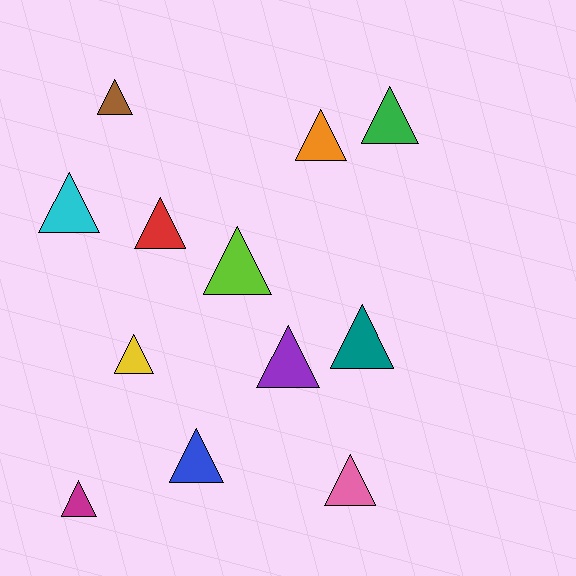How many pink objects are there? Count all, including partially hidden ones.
There is 1 pink object.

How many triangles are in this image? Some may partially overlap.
There are 12 triangles.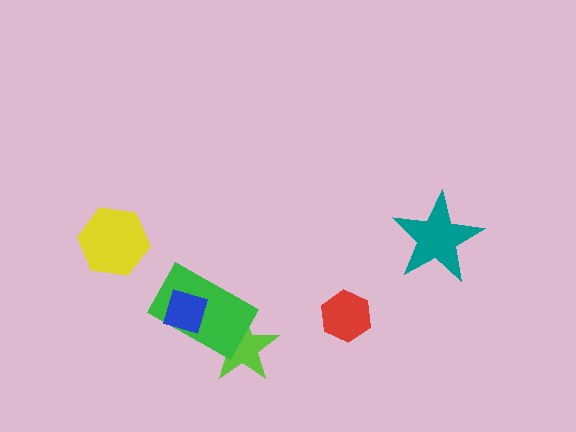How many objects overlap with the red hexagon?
0 objects overlap with the red hexagon.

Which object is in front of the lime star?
The green rectangle is in front of the lime star.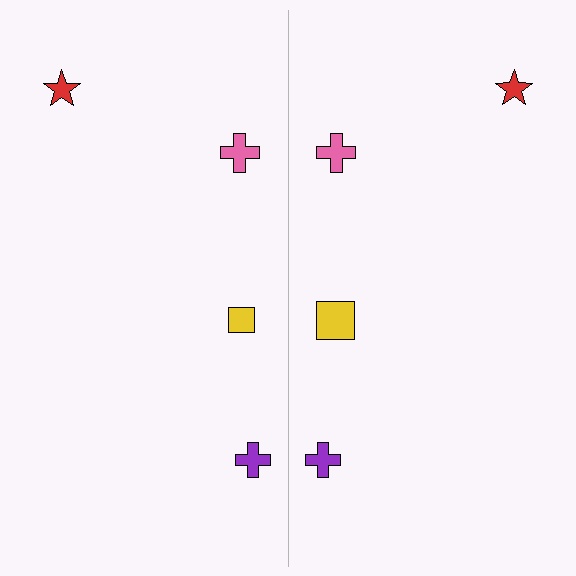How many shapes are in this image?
There are 8 shapes in this image.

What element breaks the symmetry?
The yellow square on the right side has a different size than its mirror counterpart.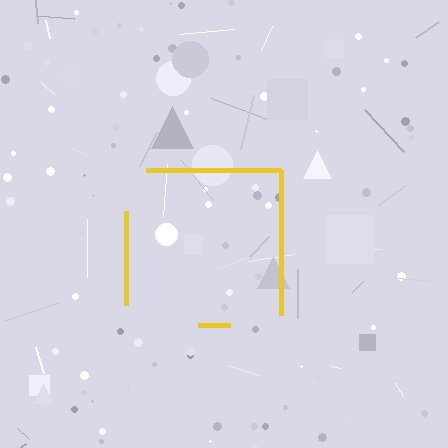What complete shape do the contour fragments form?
The contour fragments form a square.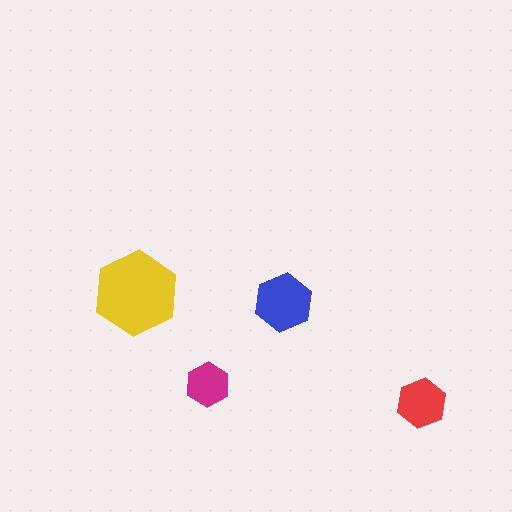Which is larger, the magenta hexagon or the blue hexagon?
The blue one.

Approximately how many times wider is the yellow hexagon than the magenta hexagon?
About 2 times wider.